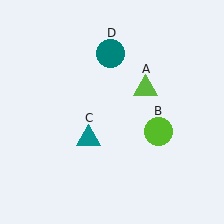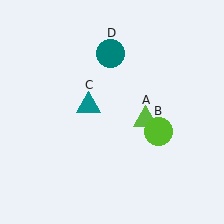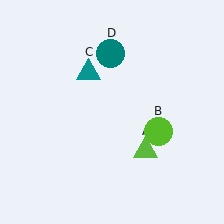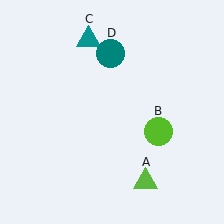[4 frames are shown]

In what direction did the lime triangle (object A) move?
The lime triangle (object A) moved down.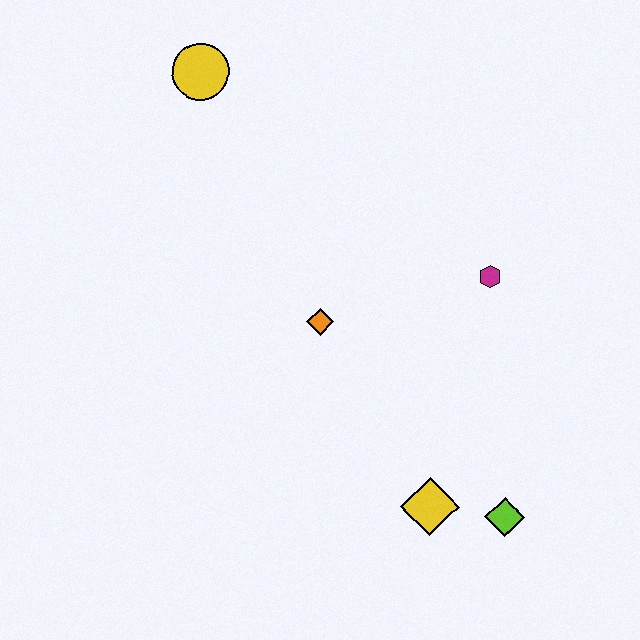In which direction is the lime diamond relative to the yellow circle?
The lime diamond is below the yellow circle.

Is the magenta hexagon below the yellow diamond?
No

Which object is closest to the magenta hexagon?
The orange diamond is closest to the magenta hexagon.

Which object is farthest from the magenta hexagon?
The yellow circle is farthest from the magenta hexagon.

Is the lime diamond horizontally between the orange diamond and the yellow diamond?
No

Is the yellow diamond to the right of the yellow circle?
Yes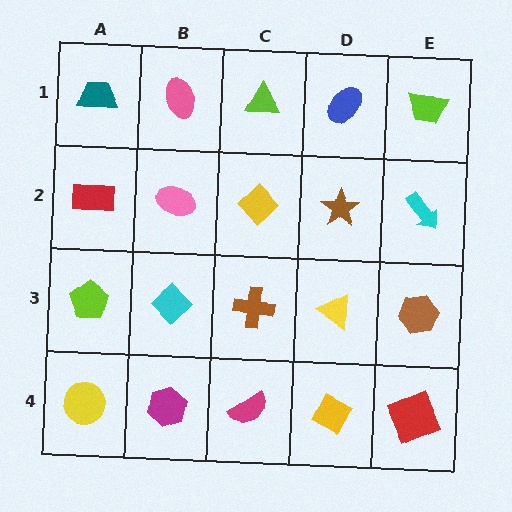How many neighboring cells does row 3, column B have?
4.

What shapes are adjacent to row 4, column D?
A yellow triangle (row 3, column D), a magenta semicircle (row 4, column C), a red square (row 4, column E).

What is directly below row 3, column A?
A yellow circle.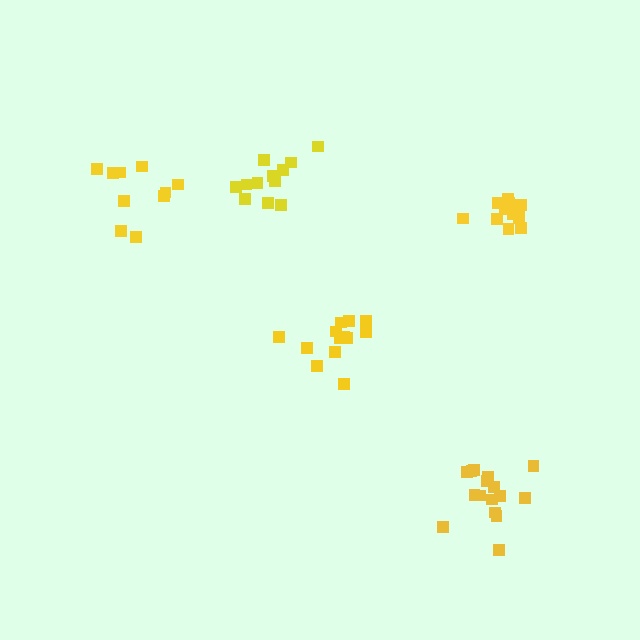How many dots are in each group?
Group 1: 12 dots, Group 2: 13 dots, Group 3: 12 dots, Group 4: 16 dots, Group 5: 10 dots (63 total).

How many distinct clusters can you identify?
There are 5 distinct clusters.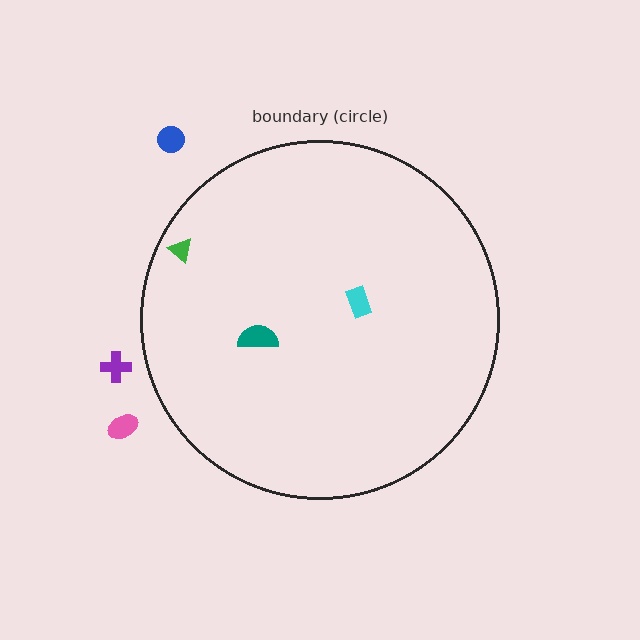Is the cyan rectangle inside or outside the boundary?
Inside.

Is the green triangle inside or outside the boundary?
Inside.